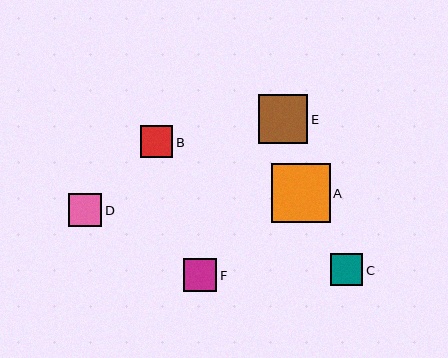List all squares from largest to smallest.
From largest to smallest: A, E, F, D, C, B.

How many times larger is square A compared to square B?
Square A is approximately 1.8 times the size of square B.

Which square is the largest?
Square A is the largest with a size of approximately 58 pixels.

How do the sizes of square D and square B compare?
Square D and square B are approximately the same size.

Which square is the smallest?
Square B is the smallest with a size of approximately 32 pixels.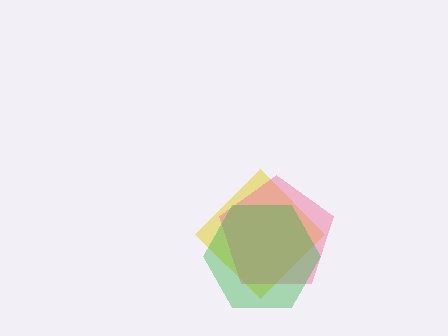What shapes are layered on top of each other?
The layered shapes are: a yellow diamond, a pink pentagon, a green hexagon.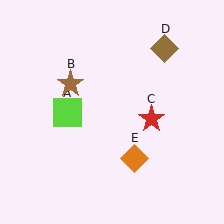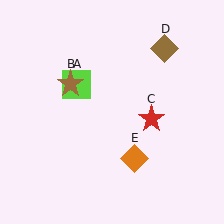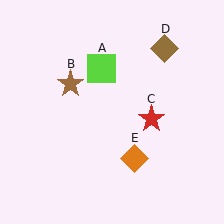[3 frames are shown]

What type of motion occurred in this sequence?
The lime square (object A) rotated clockwise around the center of the scene.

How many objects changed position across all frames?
1 object changed position: lime square (object A).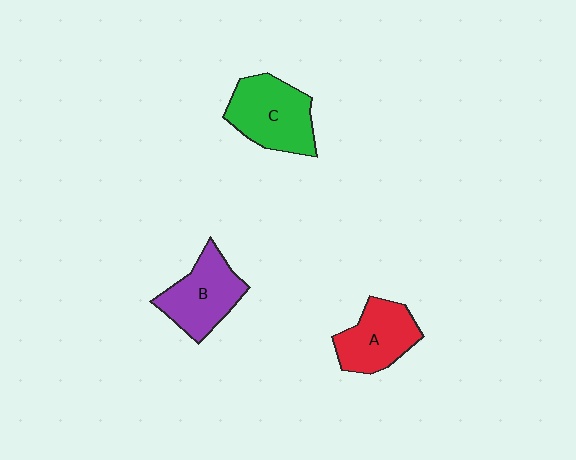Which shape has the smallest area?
Shape A (red).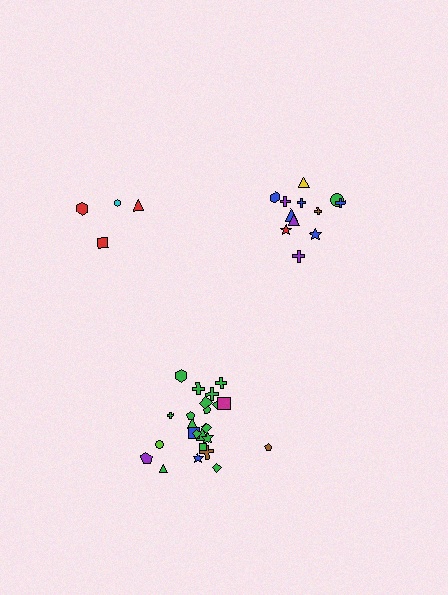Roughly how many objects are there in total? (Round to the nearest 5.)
Roughly 40 objects in total.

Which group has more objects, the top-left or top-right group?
The top-right group.